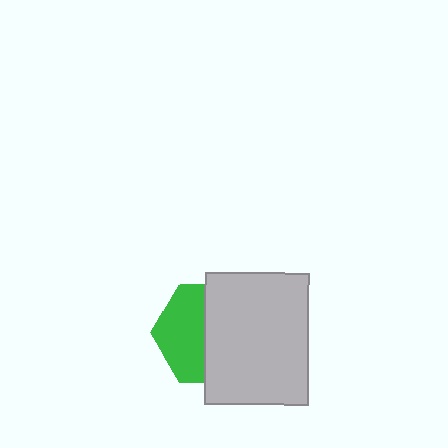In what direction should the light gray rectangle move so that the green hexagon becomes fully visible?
The light gray rectangle should move right. That is the shortest direction to clear the overlap and leave the green hexagon fully visible.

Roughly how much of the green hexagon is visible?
About half of it is visible (roughly 46%).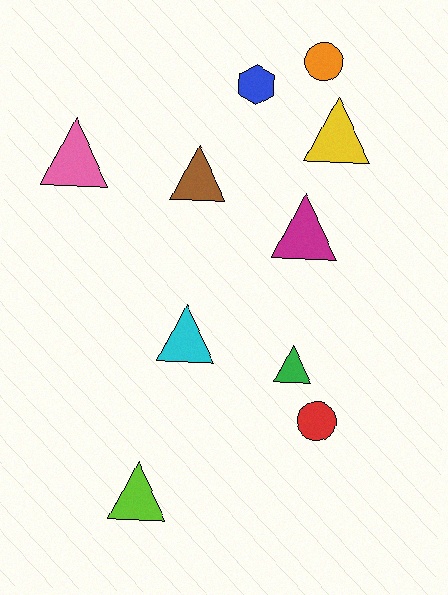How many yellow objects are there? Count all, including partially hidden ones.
There is 1 yellow object.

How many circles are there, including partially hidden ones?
There are 2 circles.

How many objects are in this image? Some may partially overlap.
There are 10 objects.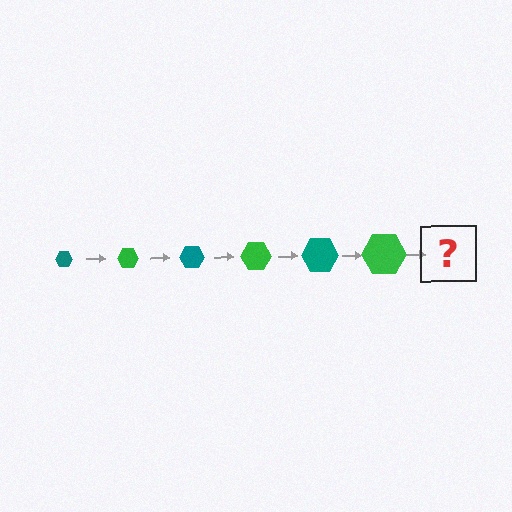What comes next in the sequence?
The next element should be a teal hexagon, larger than the previous one.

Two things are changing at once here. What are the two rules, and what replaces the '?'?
The two rules are that the hexagon grows larger each step and the color cycles through teal and green. The '?' should be a teal hexagon, larger than the previous one.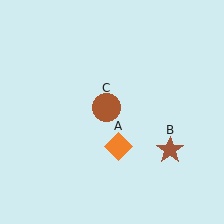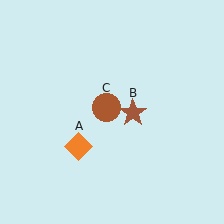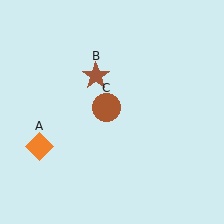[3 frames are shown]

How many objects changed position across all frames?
2 objects changed position: orange diamond (object A), brown star (object B).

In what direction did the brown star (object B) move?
The brown star (object B) moved up and to the left.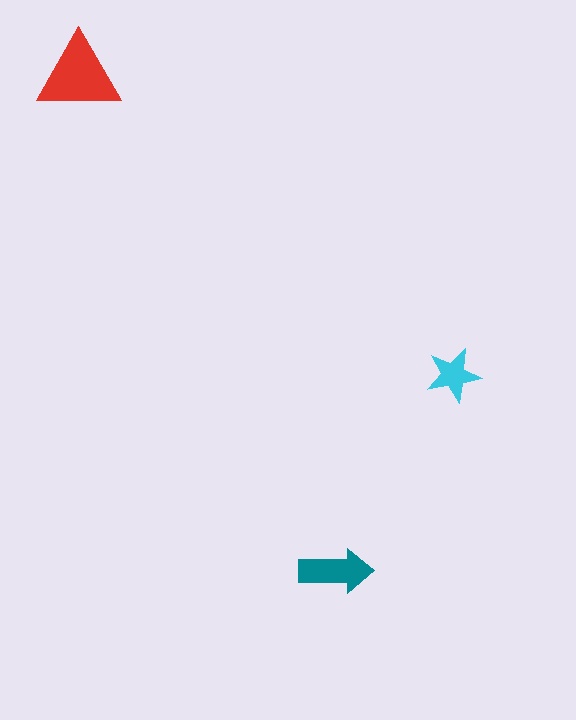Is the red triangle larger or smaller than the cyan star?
Larger.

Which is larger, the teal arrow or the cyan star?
The teal arrow.